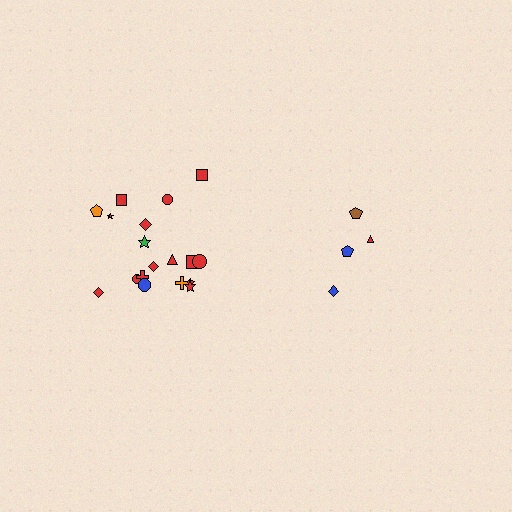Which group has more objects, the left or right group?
The left group.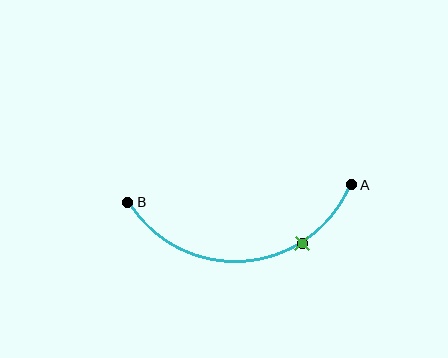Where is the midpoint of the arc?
The arc midpoint is the point on the curve farthest from the straight line joining A and B. It sits below that line.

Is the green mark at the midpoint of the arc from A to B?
No. The green mark lies on the arc but is closer to endpoint A. The arc midpoint would be at the point on the curve equidistant along the arc from both A and B.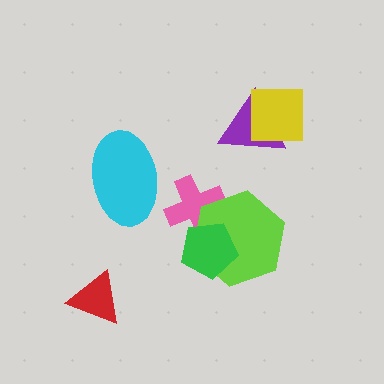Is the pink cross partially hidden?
Yes, it is partially covered by another shape.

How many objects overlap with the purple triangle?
1 object overlaps with the purple triangle.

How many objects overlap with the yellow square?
1 object overlaps with the yellow square.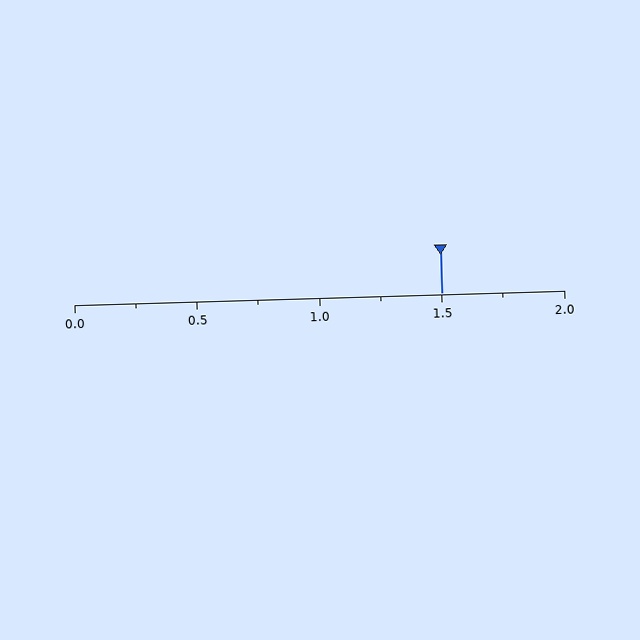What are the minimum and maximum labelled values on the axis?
The axis runs from 0.0 to 2.0.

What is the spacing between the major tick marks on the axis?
The major ticks are spaced 0.5 apart.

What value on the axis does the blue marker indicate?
The marker indicates approximately 1.5.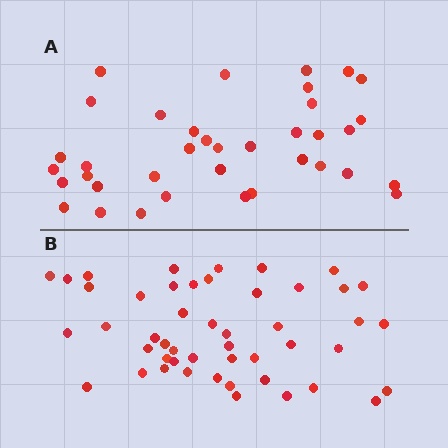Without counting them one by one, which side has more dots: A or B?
Region B (the bottom region) has more dots.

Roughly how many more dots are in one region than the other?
Region B has roughly 12 or so more dots than region A.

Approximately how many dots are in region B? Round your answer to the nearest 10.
About 50 dots. (The exact count is 48, which rounds to 50.)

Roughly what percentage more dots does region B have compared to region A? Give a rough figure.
About 30% more.